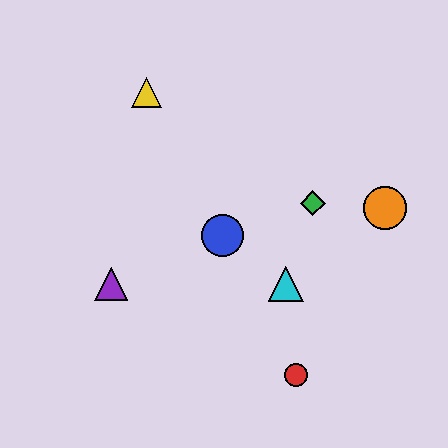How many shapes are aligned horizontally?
2 shapes (the purple triangle, the cyan triangle) are aligned horizontally.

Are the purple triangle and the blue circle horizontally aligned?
No, the purple triangle is at y≈284 and the blue circle is at y≈236.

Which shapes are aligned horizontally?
The purple triangle, the cyan triangle are aligned horizontally.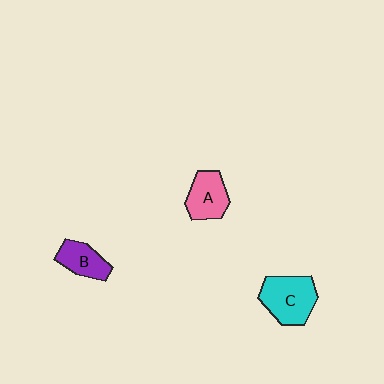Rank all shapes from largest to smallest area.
From largest to smallest: C (cyan), A (pink), B (purple).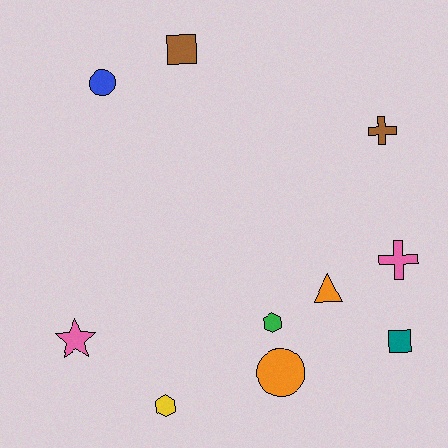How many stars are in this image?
There is 1 star.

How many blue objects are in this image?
There is 1 blue object.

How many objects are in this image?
There are 10 objects.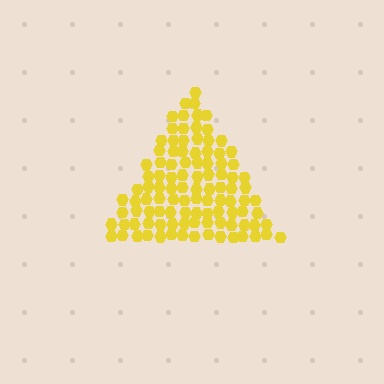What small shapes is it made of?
It is made of small hexagons.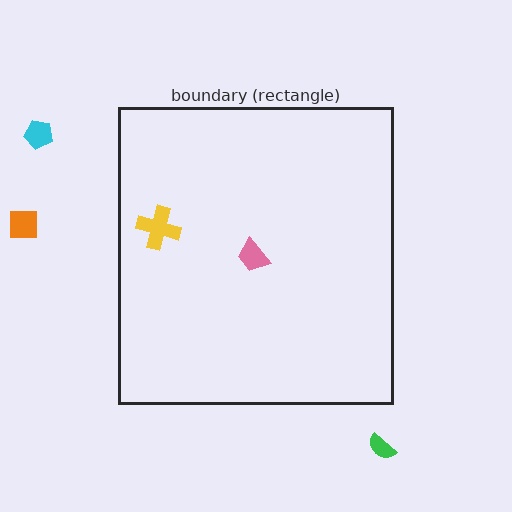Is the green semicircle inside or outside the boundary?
Outside.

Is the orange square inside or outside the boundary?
Outside.